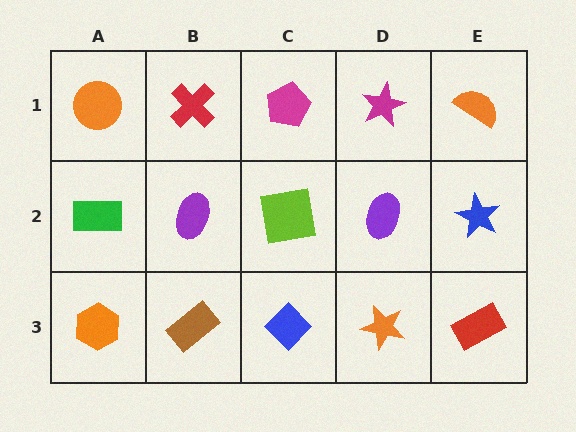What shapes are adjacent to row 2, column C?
A magenta pentagon (row 1, column C), a blue diamond (row 3, column C), a purple ellipse (row 2, column B), a purple ellipse (row 2, column D).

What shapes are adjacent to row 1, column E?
A blue star (row 2, column E), a magenta star (row 1, column D).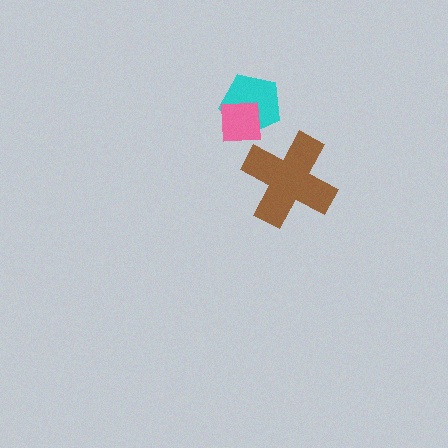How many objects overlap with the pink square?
1 object overlaps with the pink square.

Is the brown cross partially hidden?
No, no other shape covers it.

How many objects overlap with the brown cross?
0 objects overlap with the brown cross.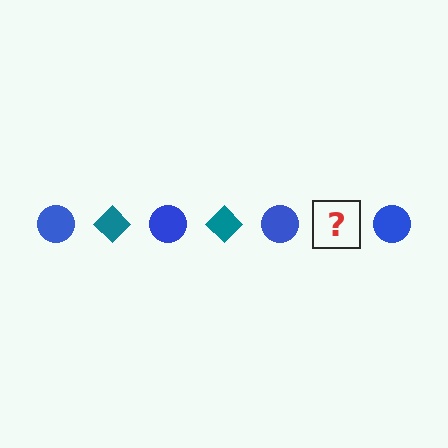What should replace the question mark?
The question mark should be replaced with a teal diamond.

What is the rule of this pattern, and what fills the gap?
The rule is that the pattern alternates between blue circle and teal diamond. The gap should be filled with a teal diamond.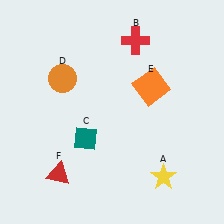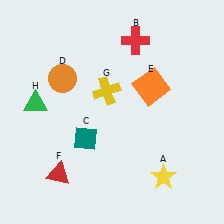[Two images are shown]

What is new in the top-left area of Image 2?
A green triangle (H) was added in the top-left area of Image 2.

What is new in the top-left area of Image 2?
A yellow cross (G) was added in the top-left area of Image 2.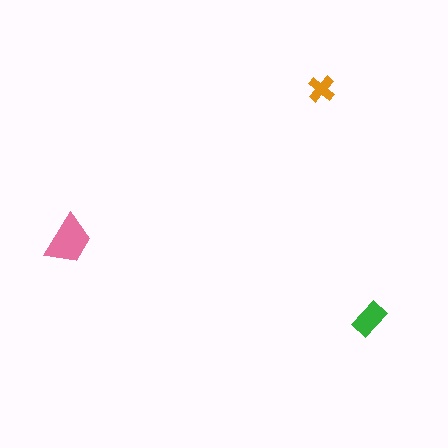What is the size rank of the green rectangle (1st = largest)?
2nd.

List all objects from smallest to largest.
The orange cross, the green rectangle, the pink trapezoid.